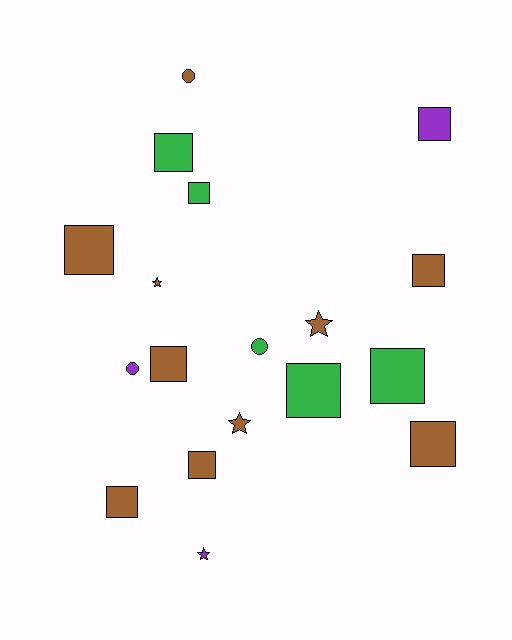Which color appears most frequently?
Brown, with 10 objects.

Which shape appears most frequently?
Square, with 11 objects.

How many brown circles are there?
There is 1 brown circle.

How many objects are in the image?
There are 18 objects.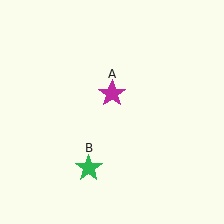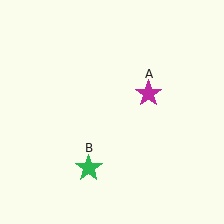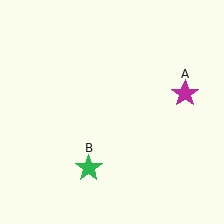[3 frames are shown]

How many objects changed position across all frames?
1 object changed position: magenta star (object A).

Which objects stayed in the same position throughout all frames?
Green star (object B) remained stationary.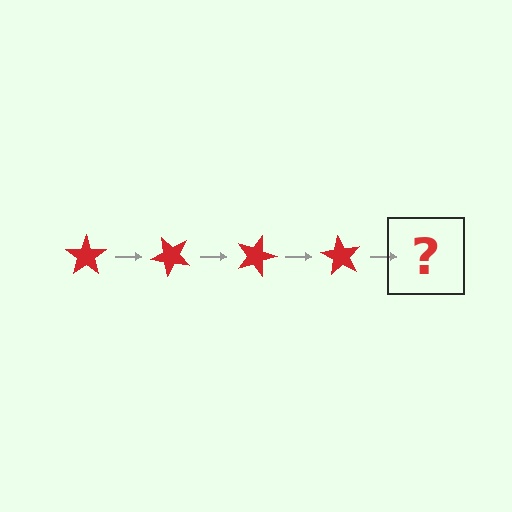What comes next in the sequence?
The next element should be a red star rotated 180 degrees.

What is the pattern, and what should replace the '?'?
The pattern is that the star rotates 45 degrees each step. The '?' should be a red star rotated 180 degrees.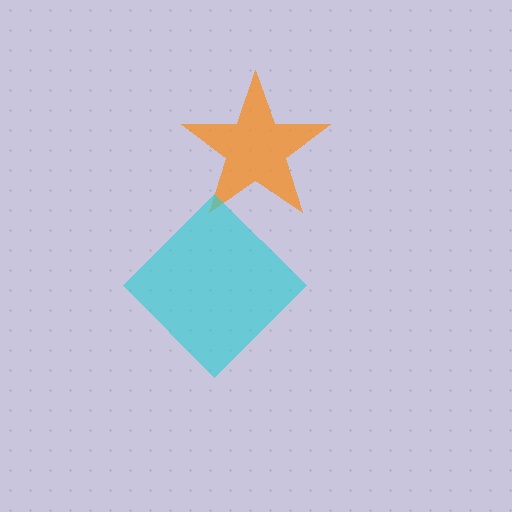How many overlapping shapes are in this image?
There are 2 overlapping shapes in the image.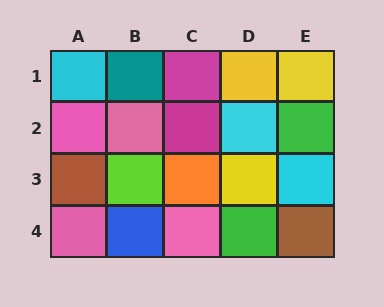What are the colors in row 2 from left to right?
Pink, pink, magenta, cyan, green.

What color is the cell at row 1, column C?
Magenta.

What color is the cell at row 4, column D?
Green.